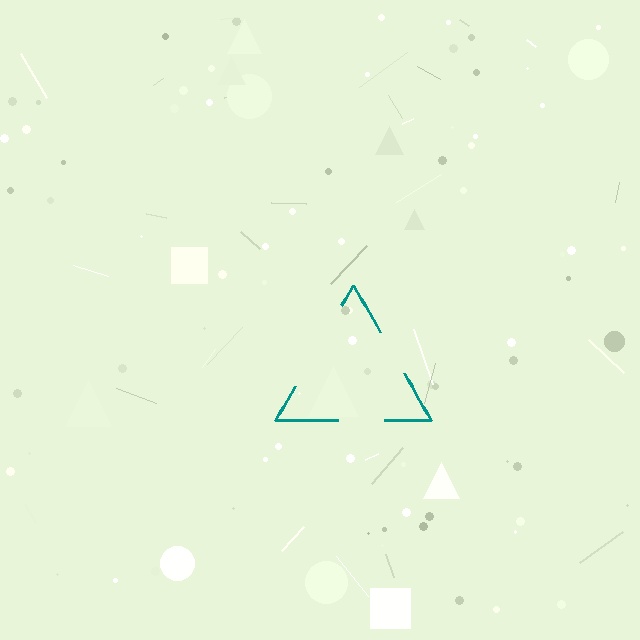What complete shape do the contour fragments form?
The contour fragments form a triangle.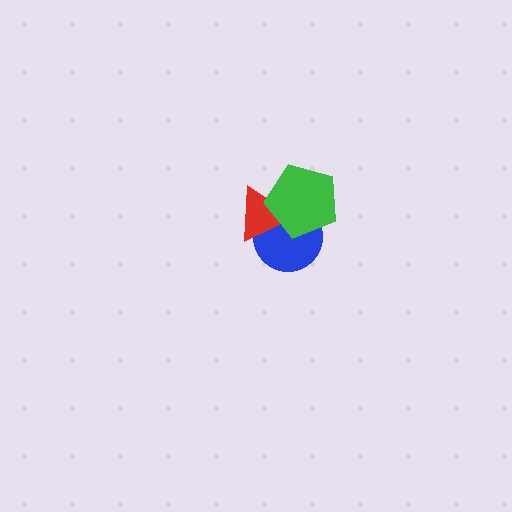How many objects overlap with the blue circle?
2 objects overlap with the blue circle.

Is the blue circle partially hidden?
Yes, it is partially covered by another shape.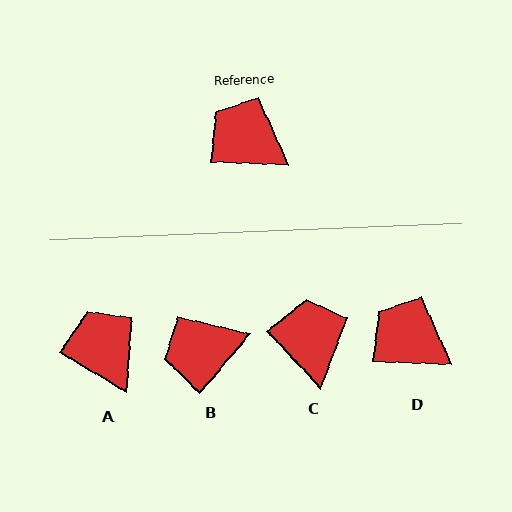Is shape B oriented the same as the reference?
No, it is off by about 53 degrees.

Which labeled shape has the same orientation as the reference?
D.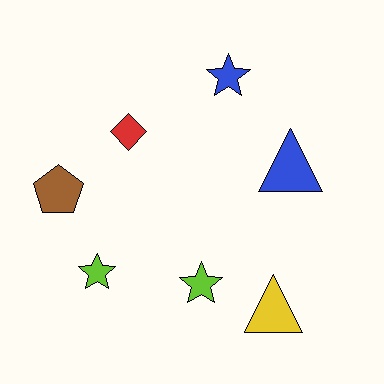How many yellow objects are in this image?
There is 1 yellow object.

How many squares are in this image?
There are no squares.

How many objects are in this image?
There are 7 objects.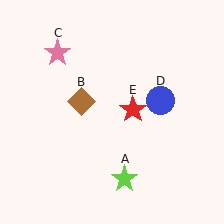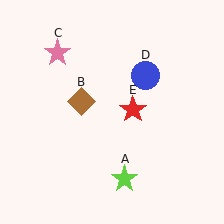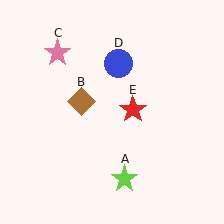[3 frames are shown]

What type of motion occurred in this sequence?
The blue circle (object D) rotated counterclockwise around the center of the scene.